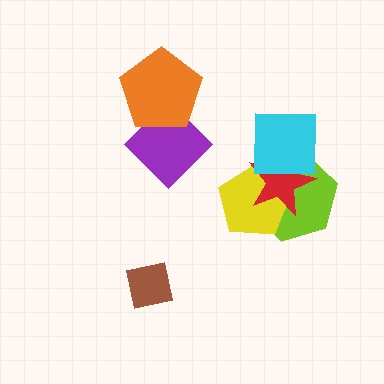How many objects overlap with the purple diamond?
1 object overlaps with the purple diamond.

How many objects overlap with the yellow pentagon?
3 objects overlap with the yellow pentagon.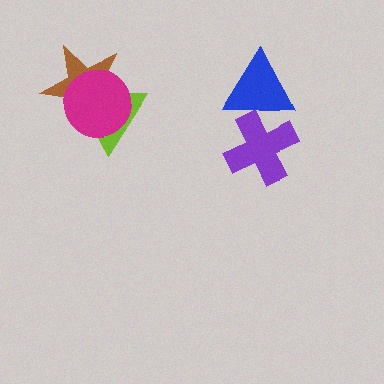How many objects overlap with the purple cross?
1 object overlaps with the purple cross.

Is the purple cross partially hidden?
Yes, it is partially covered by another shape.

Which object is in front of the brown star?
The magenta circle is in front of the brown star.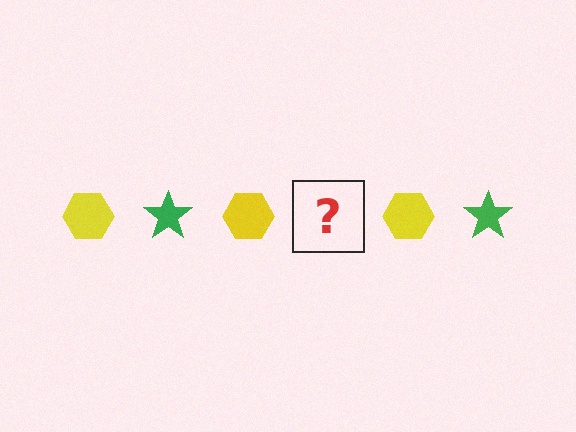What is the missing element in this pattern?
The missing element is a green star.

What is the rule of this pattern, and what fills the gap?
The rule is that the pattern alternates between yellow hexagon and green star. The gap should be filled with a green star.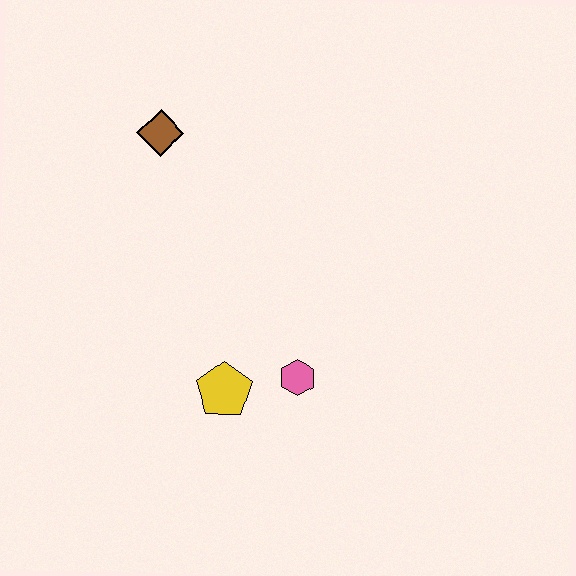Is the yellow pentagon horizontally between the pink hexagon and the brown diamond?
Yes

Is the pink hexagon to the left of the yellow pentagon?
No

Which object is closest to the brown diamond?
The yellow pentagon is closest to the brown diamond.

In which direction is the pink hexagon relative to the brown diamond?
The pink hexagon is below the brown diamond.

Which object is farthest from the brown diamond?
The pink hexagon is farthest from the brown diamond.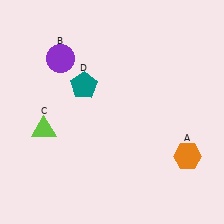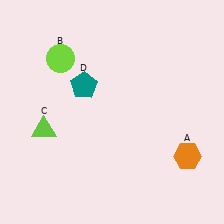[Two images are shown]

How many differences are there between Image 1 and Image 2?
There is 1 difference between the two images.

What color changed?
The circle (B) changed from purple in Image 1 to lime in Image 2.